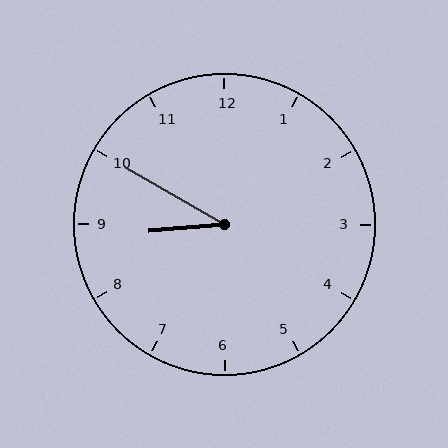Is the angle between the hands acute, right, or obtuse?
It is acute.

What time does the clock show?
8:50.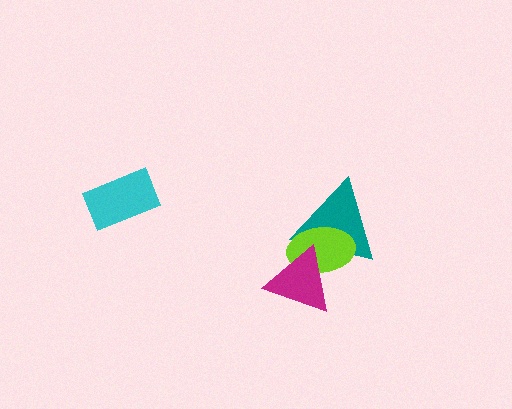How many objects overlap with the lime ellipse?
2 objects overlap with the lime ellipse.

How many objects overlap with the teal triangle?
2 objects overlap with the teal triangle.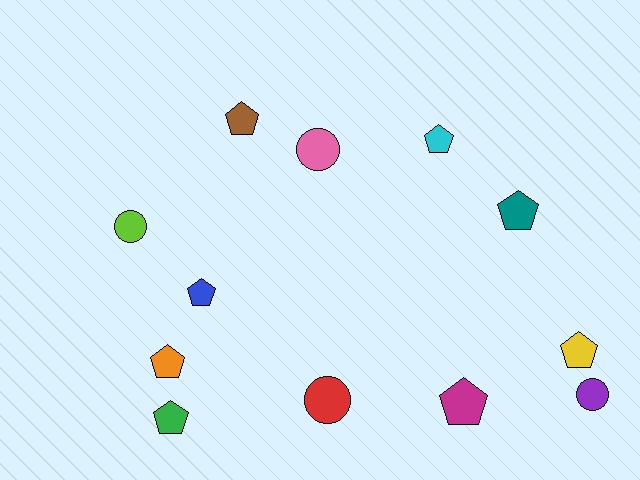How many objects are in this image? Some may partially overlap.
There are 12 objects.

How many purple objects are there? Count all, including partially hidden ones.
There is 1 purple object.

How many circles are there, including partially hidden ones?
There are 4 circles.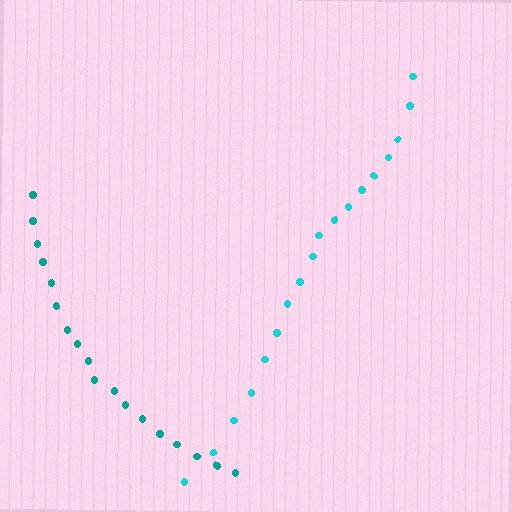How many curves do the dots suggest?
There are 2 distinct paths.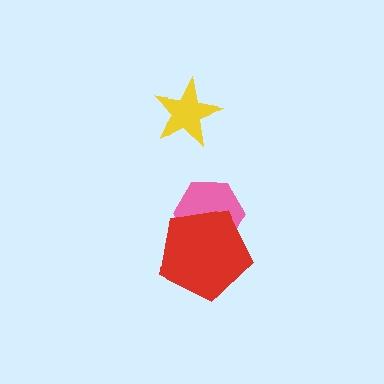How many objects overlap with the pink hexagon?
1 object overlaps with the pink hexagon.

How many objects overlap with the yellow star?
0 objects overlap with the yellow star.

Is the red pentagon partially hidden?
No, no other shape covers it.